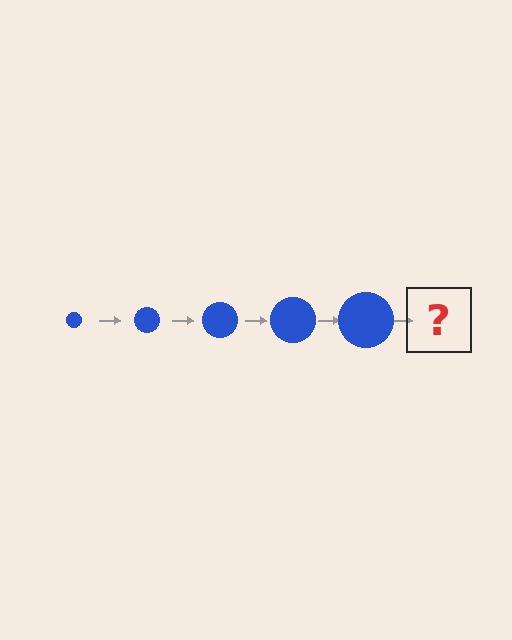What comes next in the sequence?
The next element should be a blue circle, larger than the previous one.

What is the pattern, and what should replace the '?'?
The pattern is that the circle gets progressively larger each step. The '?' should be a blue circle, larger than the previous one.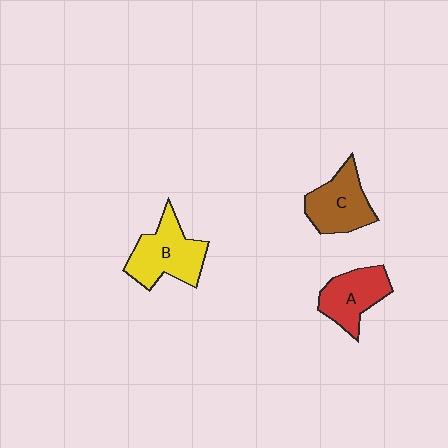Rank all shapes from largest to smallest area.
From largest to smallest: B (yellow), C (brown), A (red).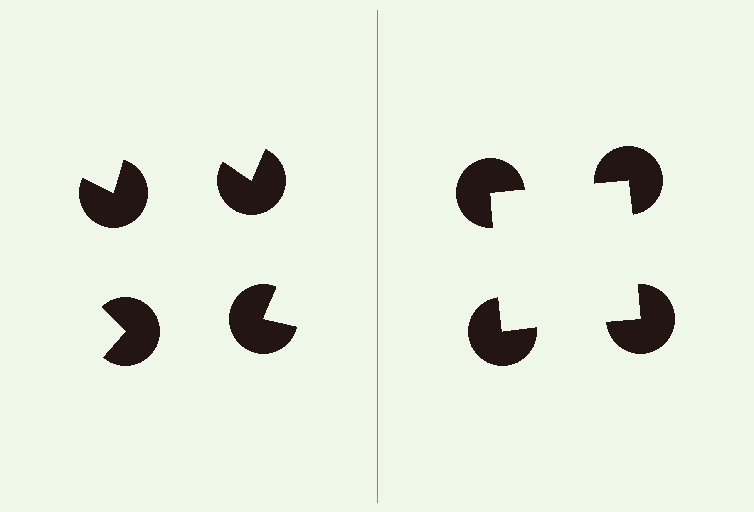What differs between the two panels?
The pac-man discs are positioned identically on both sides; only the wedge orientations differ. On the right they align to a square; on the left they are misaligned.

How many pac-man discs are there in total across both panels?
8 — 4 on each side.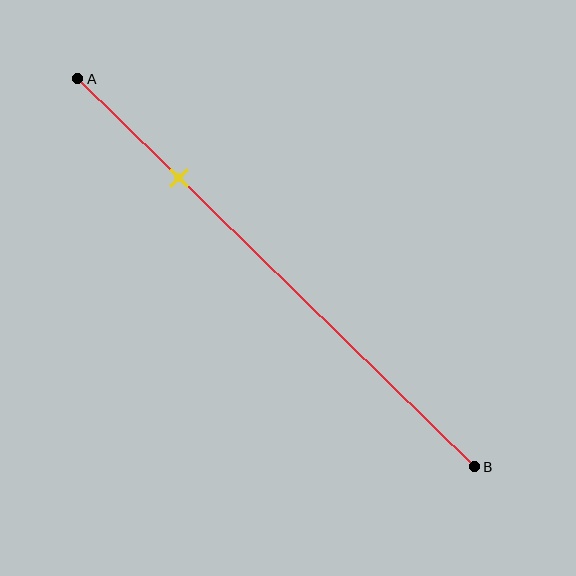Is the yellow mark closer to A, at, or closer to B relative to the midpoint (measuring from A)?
The yellow mark is closer to point A than the midpoint of segment AB.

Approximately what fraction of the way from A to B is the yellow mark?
The yellow mark is approximately 25% of the way from A to B.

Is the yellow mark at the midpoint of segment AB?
No, the mark is at about 25% from A, not at the 50% midpoint.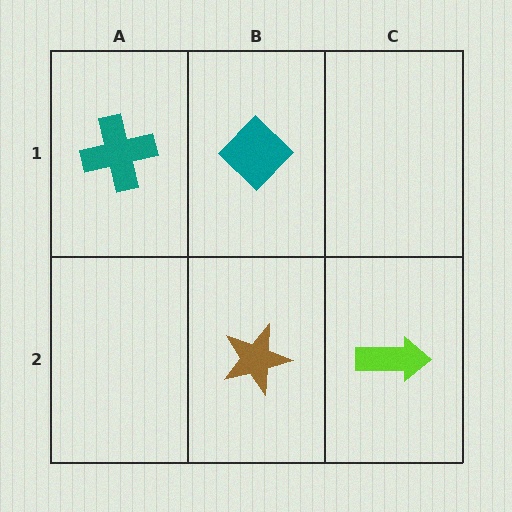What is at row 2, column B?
A brown star.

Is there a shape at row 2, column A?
No, that cell is empty.